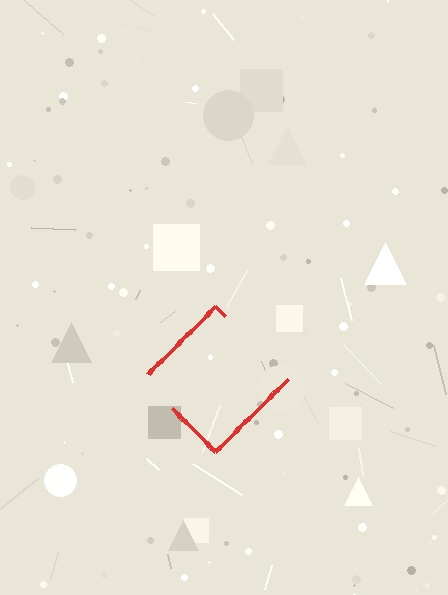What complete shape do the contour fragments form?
The contour fragments form a diamond.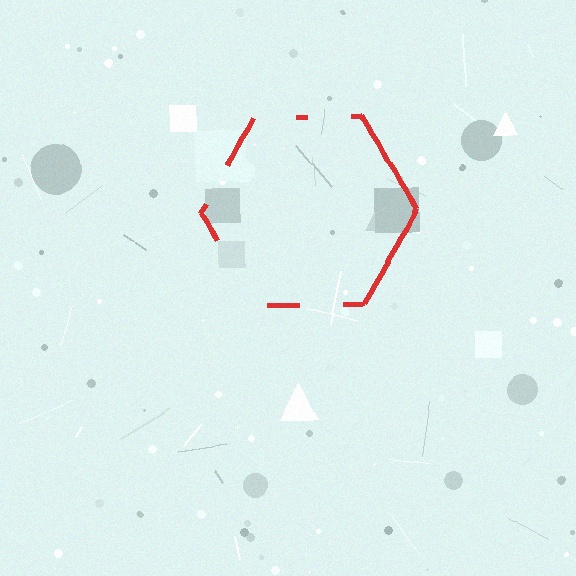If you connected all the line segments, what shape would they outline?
They would outline a hexagon.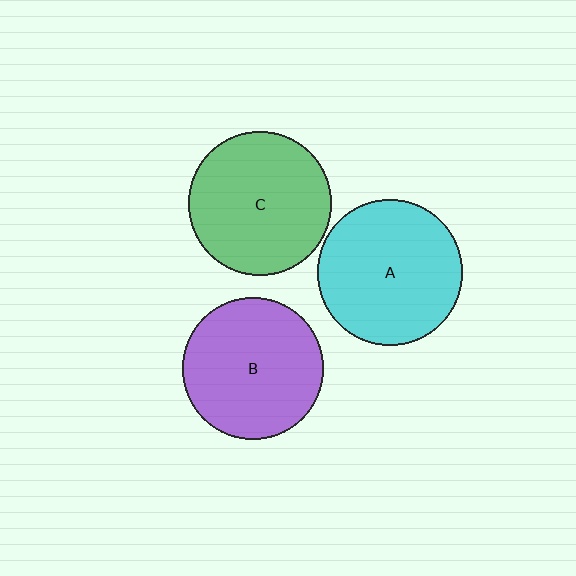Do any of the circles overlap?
No, none of the circles overlap.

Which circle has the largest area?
Circle A (cyan).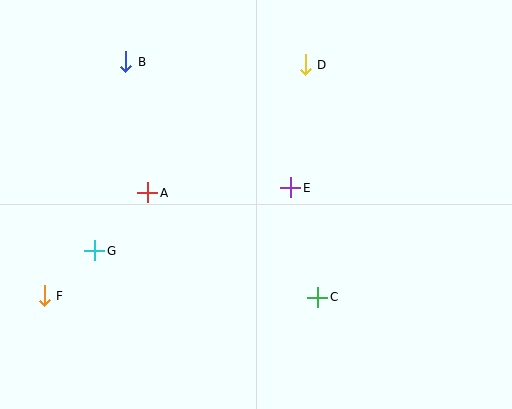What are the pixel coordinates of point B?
Point B is at (126, 62).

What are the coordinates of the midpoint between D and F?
The midpoint between D and F is at (175, 180).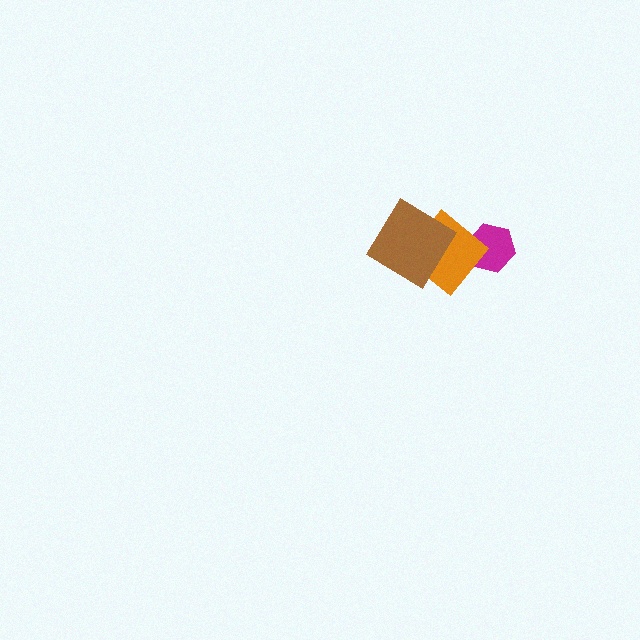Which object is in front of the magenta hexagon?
The orange diamond is in front of the magenta hexagon.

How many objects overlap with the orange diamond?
2 objects overlap with the orange diamond.